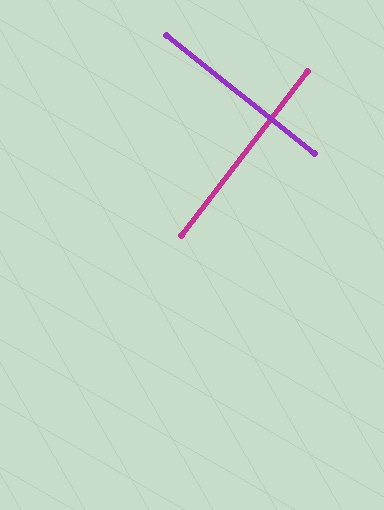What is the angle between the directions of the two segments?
Approximately 89 degrees.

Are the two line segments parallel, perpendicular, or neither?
Perpendicular — they meet at approximately 89°.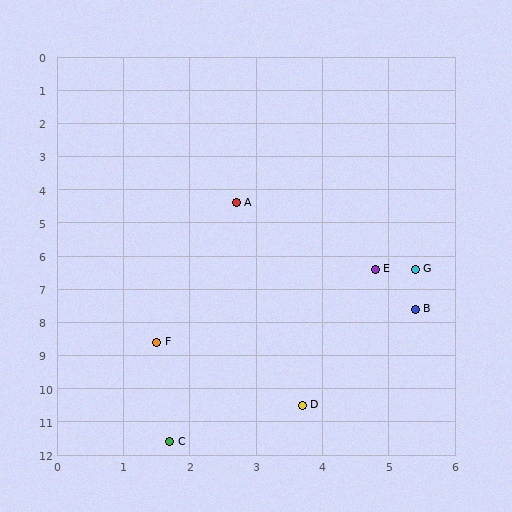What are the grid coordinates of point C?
Point C is at approximately (1.7, 11.6).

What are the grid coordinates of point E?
Point E is at approximately (4.8, 6.4).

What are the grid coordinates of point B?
Point B is at approximately (5.4, 7.6).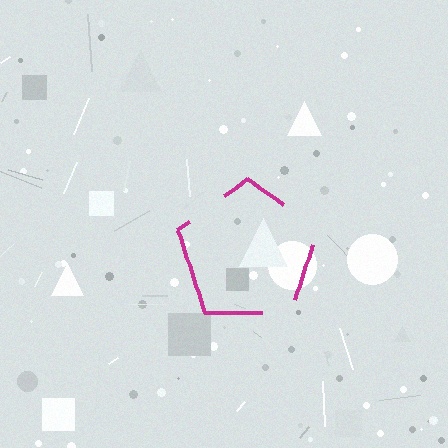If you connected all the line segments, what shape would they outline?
They would outline a pentagon.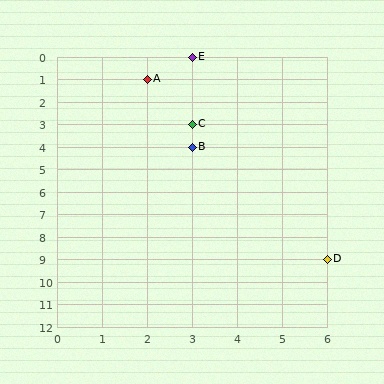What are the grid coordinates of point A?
Point A is at grid coordinates (2, 1).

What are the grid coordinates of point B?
Point B is at grid coordinates (3, 4).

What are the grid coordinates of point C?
Point C is at grid coordinates (3, 3).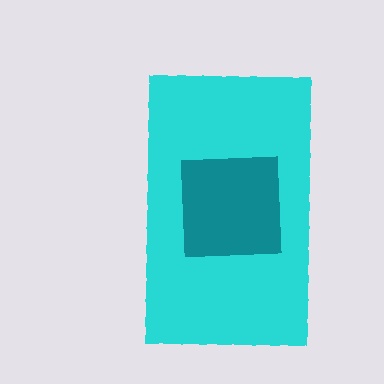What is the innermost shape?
The teal square.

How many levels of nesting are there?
2.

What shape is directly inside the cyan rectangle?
The teal square.